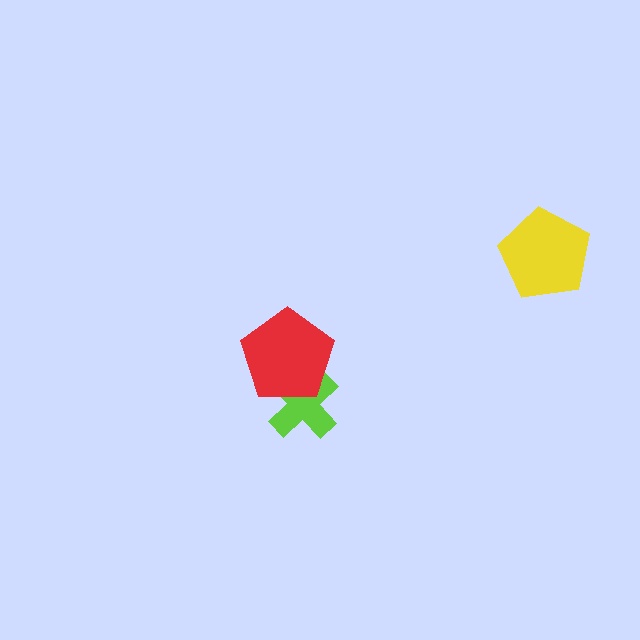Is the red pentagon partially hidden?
No, no other shape covers it.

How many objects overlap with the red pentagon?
1 object overlaps with the red pentagon.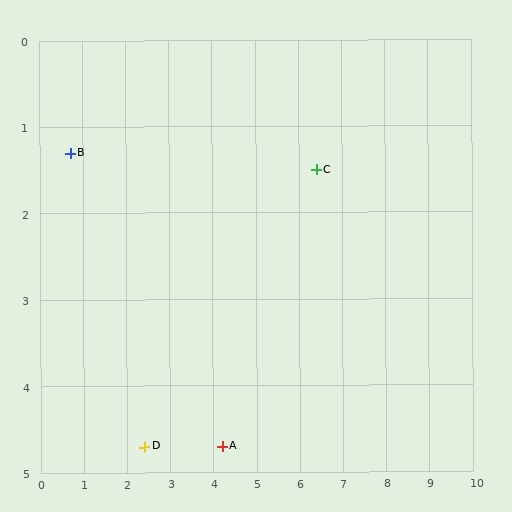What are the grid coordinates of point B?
Point B is at approximately (0.7, 1.3).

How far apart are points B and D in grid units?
Points B and D are about 3.8 grid units apart.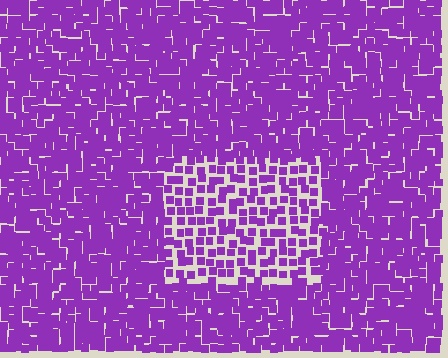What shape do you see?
I see a rectangle.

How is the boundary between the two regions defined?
The boundary is defined by a change in element density (approximately 1.9x ratio). All elements are the same color, size, and shape.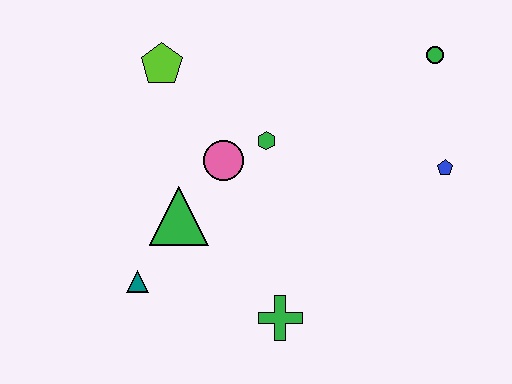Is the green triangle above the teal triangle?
Yes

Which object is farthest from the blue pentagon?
The teal triangle is farthest from the blue pentagon.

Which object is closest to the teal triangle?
The green triangle is closest to the teal triangle.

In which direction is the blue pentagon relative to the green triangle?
The blue pentagon is to the right of the green triangle.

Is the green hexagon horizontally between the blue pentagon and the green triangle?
Yes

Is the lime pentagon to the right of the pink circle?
No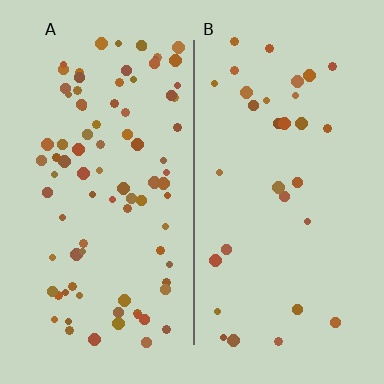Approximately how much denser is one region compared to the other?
Approximately 2.8× — region A over region B.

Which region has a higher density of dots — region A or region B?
A (the left).